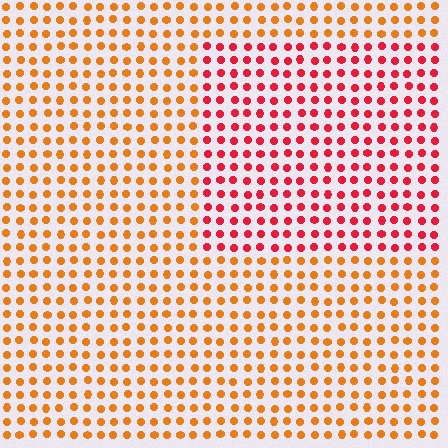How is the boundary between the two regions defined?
The boundary is defined purely by a slight shift in hue (about 39 degrees). Spacing, size, and orientation are identical on both sides.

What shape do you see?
I see a rectangle.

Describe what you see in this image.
The image is filled with small orange elements in a uniform arrangement. A rectangle-shaped region is visible where the elements are tinted to a slightly different hue, forming a subtle color boundary.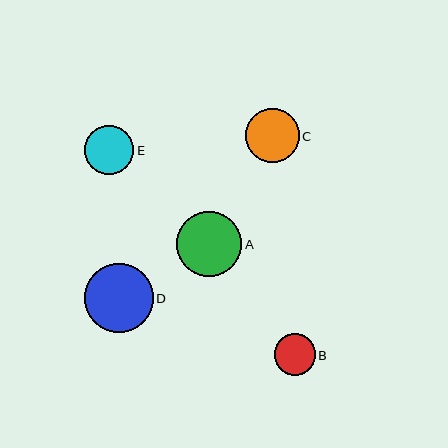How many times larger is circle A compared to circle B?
Circle A is approximately 1.6 times the size of circle B.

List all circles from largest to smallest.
From largest to smallest: D, A, C, E, B.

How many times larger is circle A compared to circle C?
Circle A is approximately 1.2 times the size of circle C.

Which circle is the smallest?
Circle B is the smallest with a size of approximately 41 pixels.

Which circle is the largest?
Circle D is the largest with a size of approximately 69 pixels.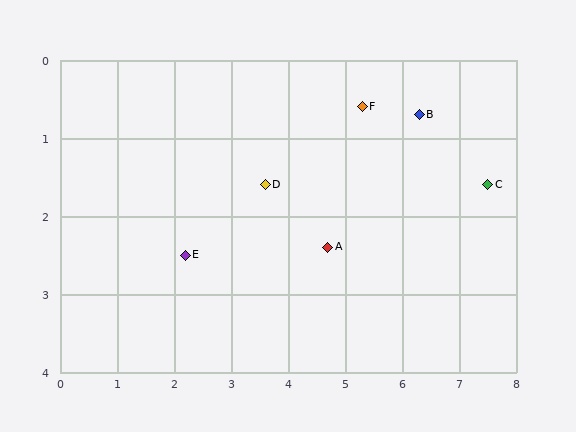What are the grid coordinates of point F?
Point F is at approximately (5.3, 0.6).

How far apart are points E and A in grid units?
Points E and A are about 2.5 grid units apart.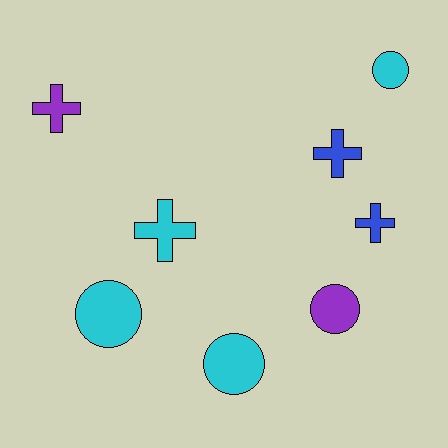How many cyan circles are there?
There are 3 cyan circles.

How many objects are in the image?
There are 8 objects.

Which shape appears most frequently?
Circle, with 4 objects.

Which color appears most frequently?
Cyan, with 4 objects.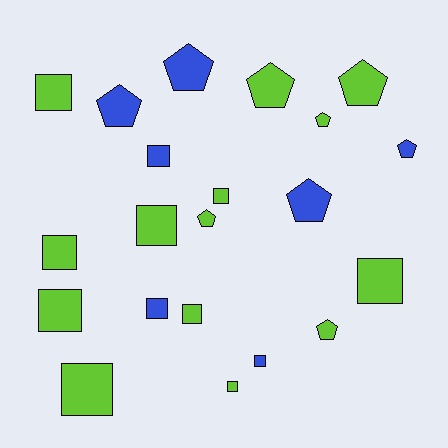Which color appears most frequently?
Lime, with 14 objects.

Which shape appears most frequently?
Square, with 12 objects.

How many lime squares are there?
There are 9 lime squares.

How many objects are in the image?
There are 21 objects.